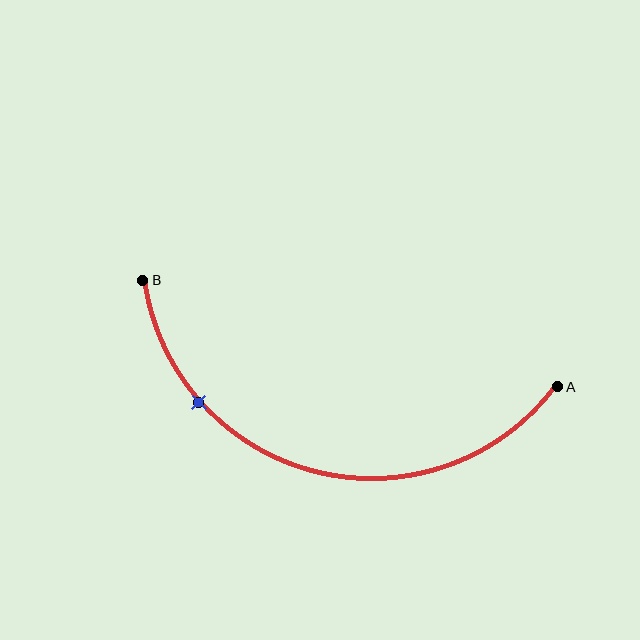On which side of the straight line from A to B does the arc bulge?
The arc bulges below the straight line connecting A and B.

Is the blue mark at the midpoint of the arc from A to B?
No. The blue mark lies on the arc but is closer to endpoint B. The arc midpoint would be at the point on the curve equidistant along the arc from both A and B.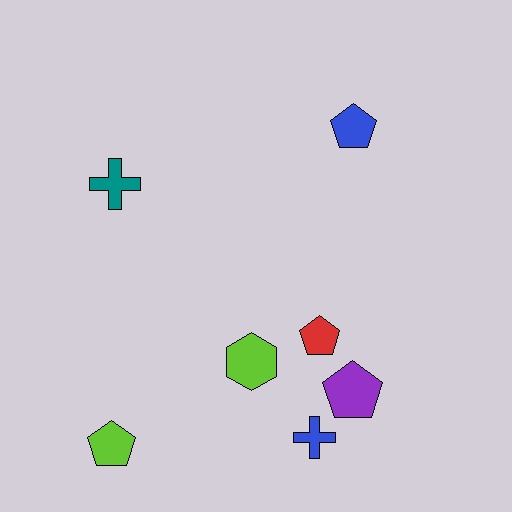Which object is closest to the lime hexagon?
The red pentagon is closest to the lime hexagon.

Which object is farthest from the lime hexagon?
The blue pentagon is farthest from the lime hexagon.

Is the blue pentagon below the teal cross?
No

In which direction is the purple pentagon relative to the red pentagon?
The purple pentagon is below the red pentagon.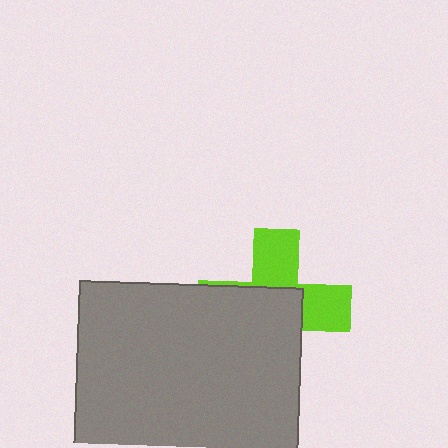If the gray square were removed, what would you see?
You would see the complete lime cross.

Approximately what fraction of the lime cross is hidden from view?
Roughly 58% of the lime cross is hidden behind the gray square.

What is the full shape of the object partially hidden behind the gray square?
The partially hidden object is a lime cross.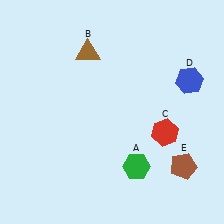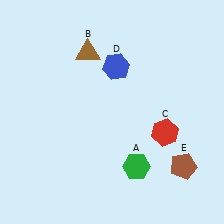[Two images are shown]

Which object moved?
The blue hexagon (D) moved left.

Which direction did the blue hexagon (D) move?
The blue hexagon (D) moved left.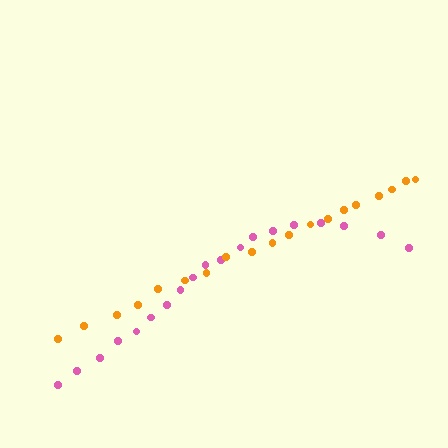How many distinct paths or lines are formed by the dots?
There are 2 distinct paths.